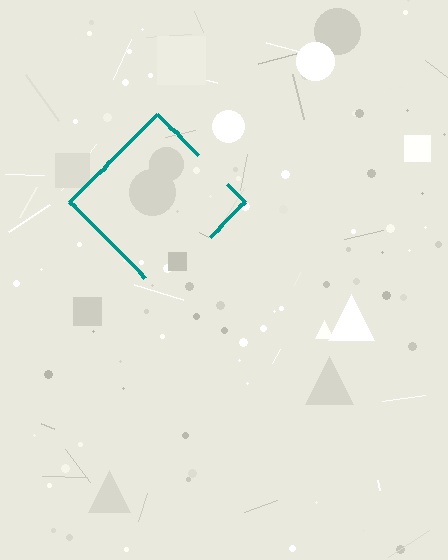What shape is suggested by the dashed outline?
The dashed outline suggests a diamond.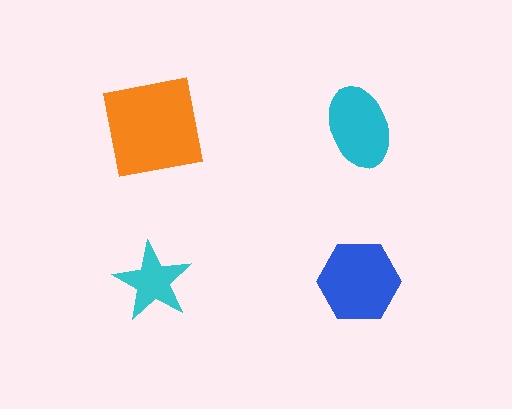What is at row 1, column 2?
A cyan ellipse.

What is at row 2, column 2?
A blue hexagon.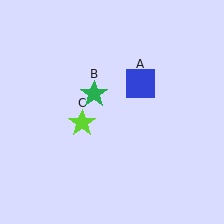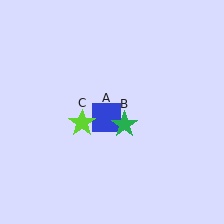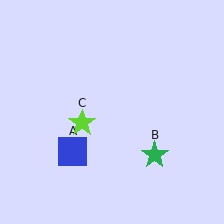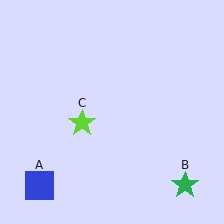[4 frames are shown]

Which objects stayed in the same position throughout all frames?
Lime star (object C) remained stationary.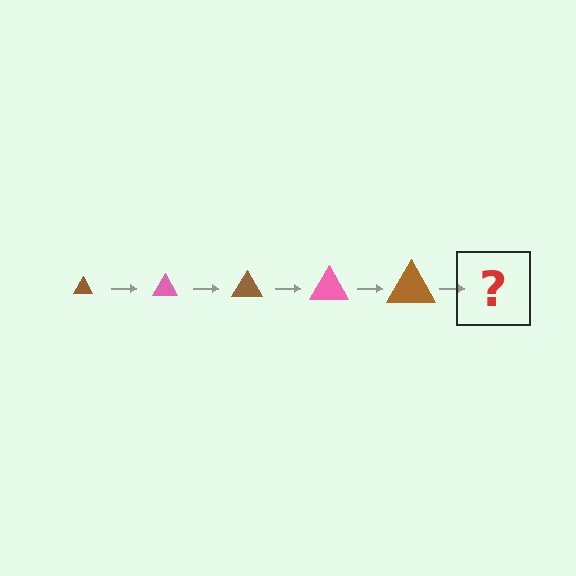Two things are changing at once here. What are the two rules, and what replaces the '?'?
The two rules are that the triangle grows larger each step and the color cycles through brown and pink. The '?' should be a pink triangle, larger than the previous one.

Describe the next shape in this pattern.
It should be a pink triangle, larger than the previous one.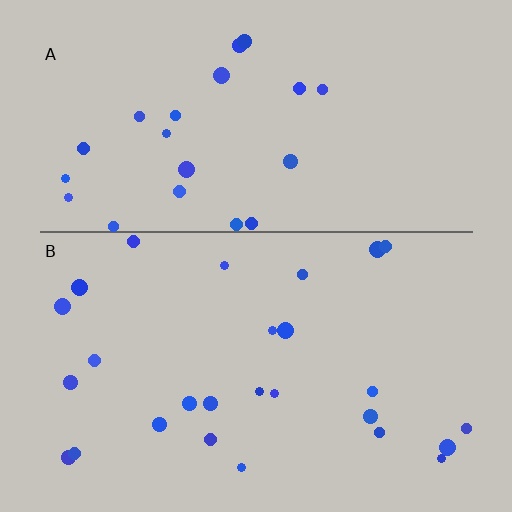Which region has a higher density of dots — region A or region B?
B (the bottom).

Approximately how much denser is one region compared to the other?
Approximately 1.2× — region B over region A.